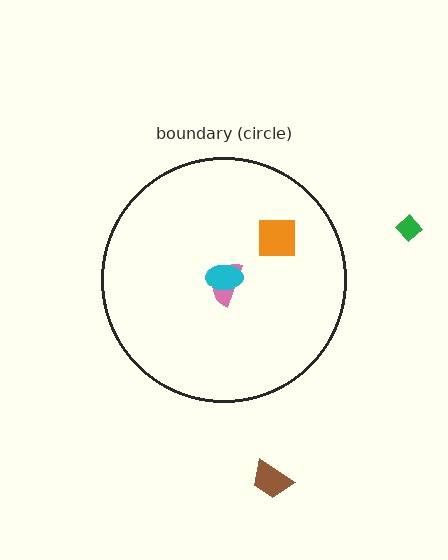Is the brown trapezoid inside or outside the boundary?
Outside.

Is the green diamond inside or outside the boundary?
Outside.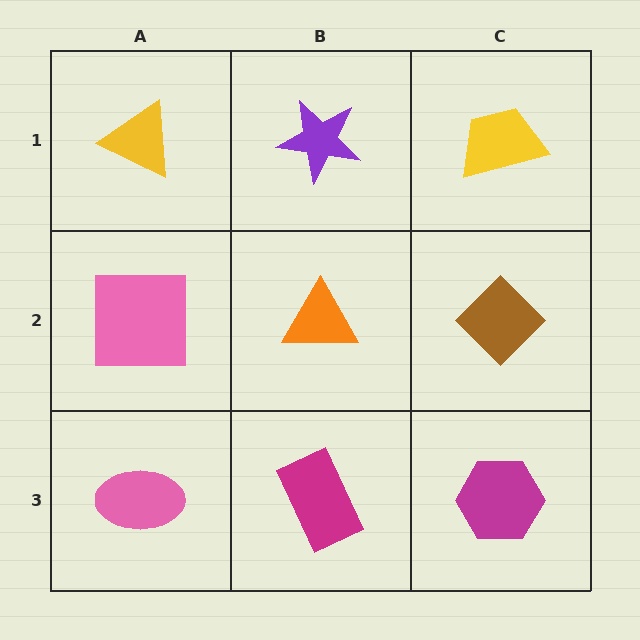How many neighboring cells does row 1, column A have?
2.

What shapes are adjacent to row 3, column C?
A brown diamond (row 2, column C), a magenta rectangle (row 3, column B).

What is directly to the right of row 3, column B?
A magenta hexagon.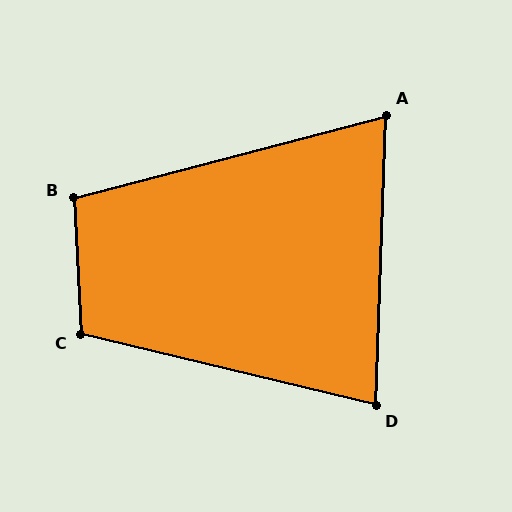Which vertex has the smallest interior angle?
A, at approximately 73 degrees.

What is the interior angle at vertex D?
Approximately 79 degrees (acute).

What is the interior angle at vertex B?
Approximately 101 degrees (obtuse).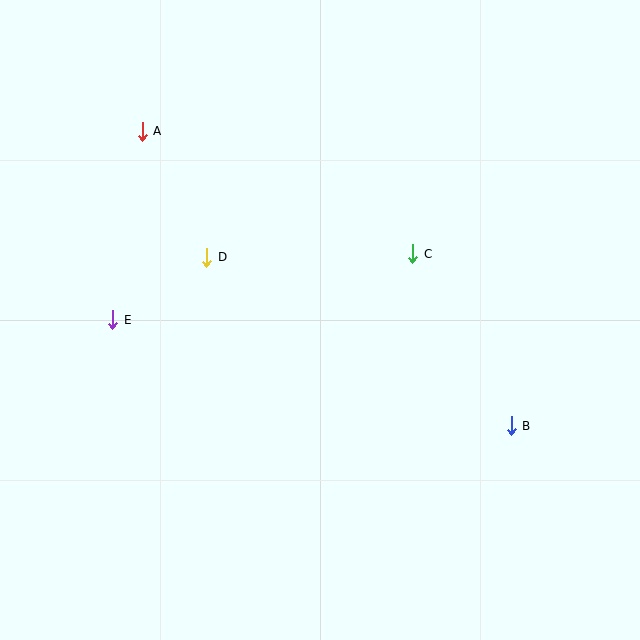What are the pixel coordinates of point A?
Point A is at (142, 131).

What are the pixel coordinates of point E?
Point E is at (113, 320).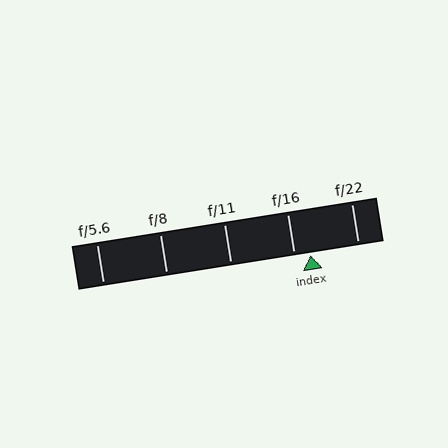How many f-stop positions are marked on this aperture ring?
There are 5 f-stop positions marked.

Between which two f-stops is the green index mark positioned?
The index mark is between f/16 and f/22.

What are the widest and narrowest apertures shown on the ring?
The widest aperture shown is f/5.6 and the narrowest is f/22.